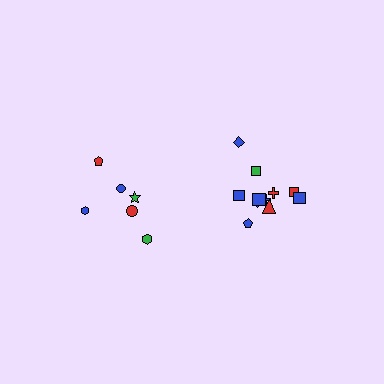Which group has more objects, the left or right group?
The right group.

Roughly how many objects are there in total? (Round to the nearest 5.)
Roughly 20 objects in total.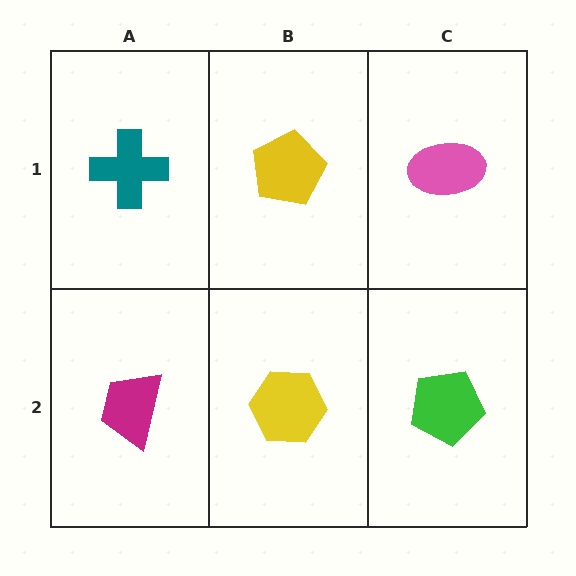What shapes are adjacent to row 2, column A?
A teal cross (row 1, column A), a yellow hexagon (row 2, column B).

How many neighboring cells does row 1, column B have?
3.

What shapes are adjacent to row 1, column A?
A magenta trapezoid (row 2, column A), a yellow pentagon (row 1, column B).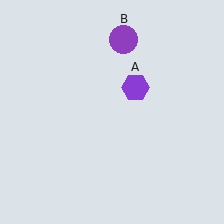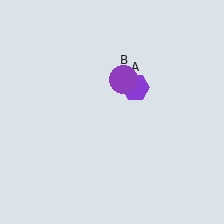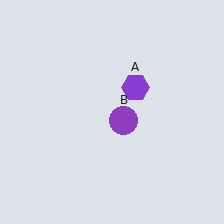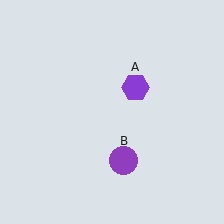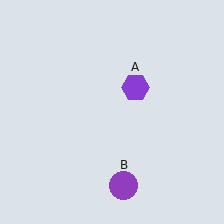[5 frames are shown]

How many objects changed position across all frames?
1 object changed position: purple circle (object B).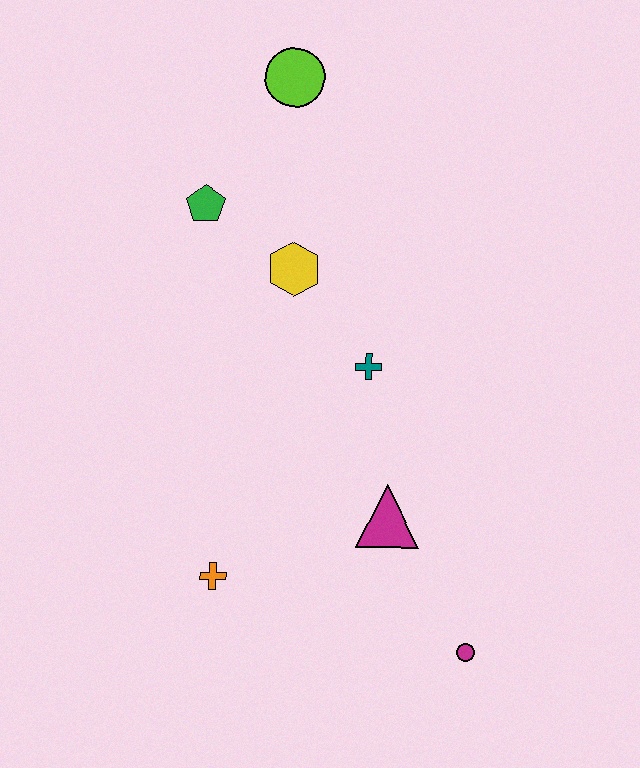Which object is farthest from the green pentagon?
The magenta circle is farthest from the green pentagon.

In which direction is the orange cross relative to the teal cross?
The orange cross is below the teal cross.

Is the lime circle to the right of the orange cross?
Yes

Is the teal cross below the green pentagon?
Yes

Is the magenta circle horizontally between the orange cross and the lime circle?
No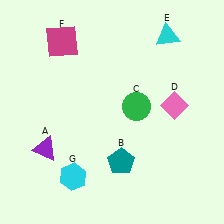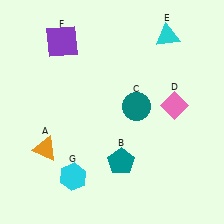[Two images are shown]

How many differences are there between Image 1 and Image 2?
There are 3 differences between the two images.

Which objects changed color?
A changed from purple to orange. C changed from green to teal. F changed from magenta to purple.